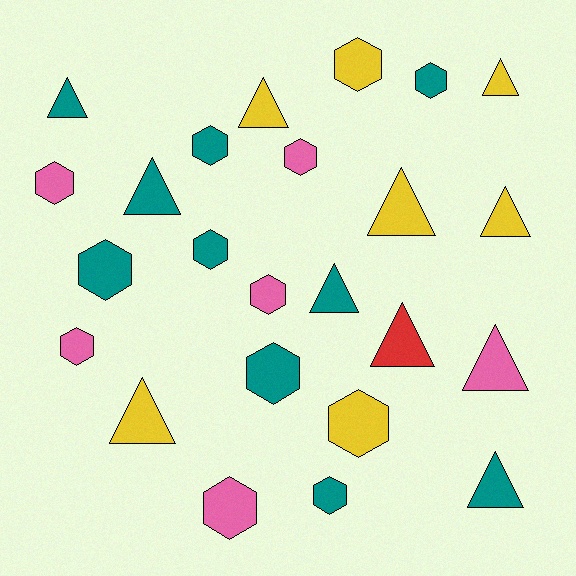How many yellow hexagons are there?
There are 2 yellow hexagons.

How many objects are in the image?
There are 24 objects.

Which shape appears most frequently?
Hexagon, with 13 objects.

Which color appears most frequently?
Teal, with 10 objects.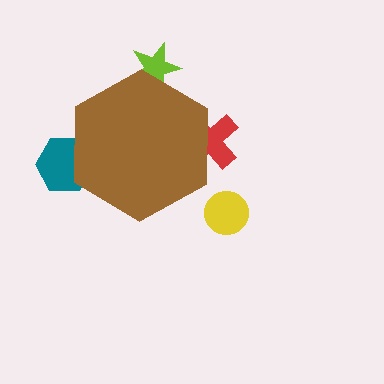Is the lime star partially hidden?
Yes, the lime star is partially hidden behind the brown hexagon.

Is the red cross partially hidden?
Yes, the red cross is partially hidden behind the brown hexagon.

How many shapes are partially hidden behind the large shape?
3 shapes are partially hidden.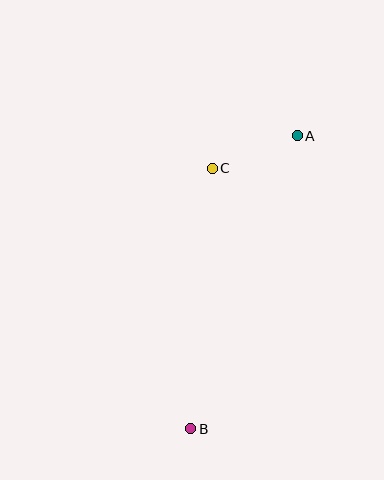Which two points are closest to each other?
Points A and C are closest to each other.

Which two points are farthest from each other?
Points A and B are farthest from each other.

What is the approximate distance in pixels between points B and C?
The distance between B and C is approximately 262 pixels.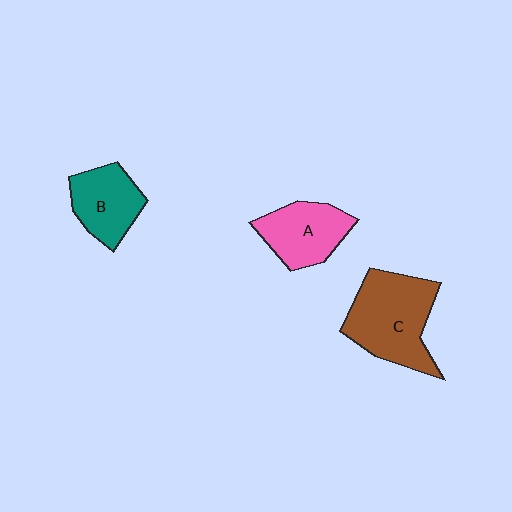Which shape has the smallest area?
Shape B (teal).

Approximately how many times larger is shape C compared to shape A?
Approximately 1.5 times.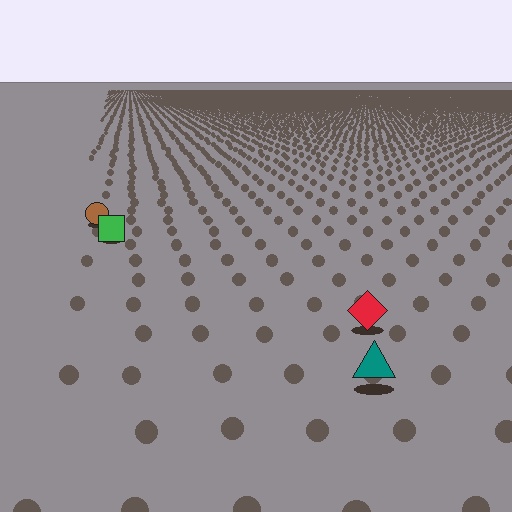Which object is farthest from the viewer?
The brown circle is farthest from the viewer. It appears smaller and the ground texture around it is denser.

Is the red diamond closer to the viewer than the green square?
Yes. The red diamond is closer — you can tell from the texture gradient: the ground texture is coarser near it.